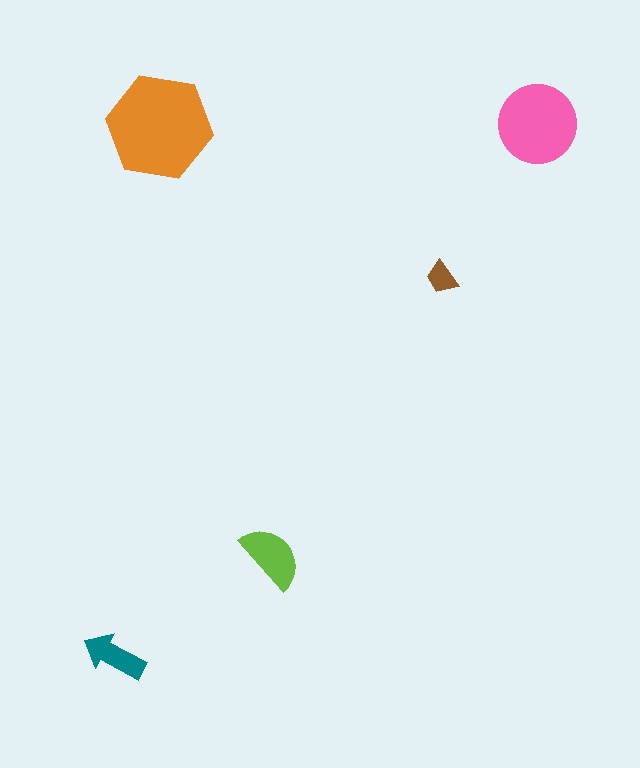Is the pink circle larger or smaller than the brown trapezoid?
Larger.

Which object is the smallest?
The brown trapezoid.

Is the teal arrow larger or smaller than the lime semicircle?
Smaller.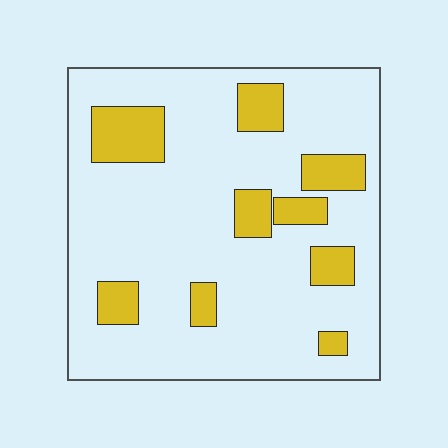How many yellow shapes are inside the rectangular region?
9.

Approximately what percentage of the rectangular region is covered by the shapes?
Approximately 20%.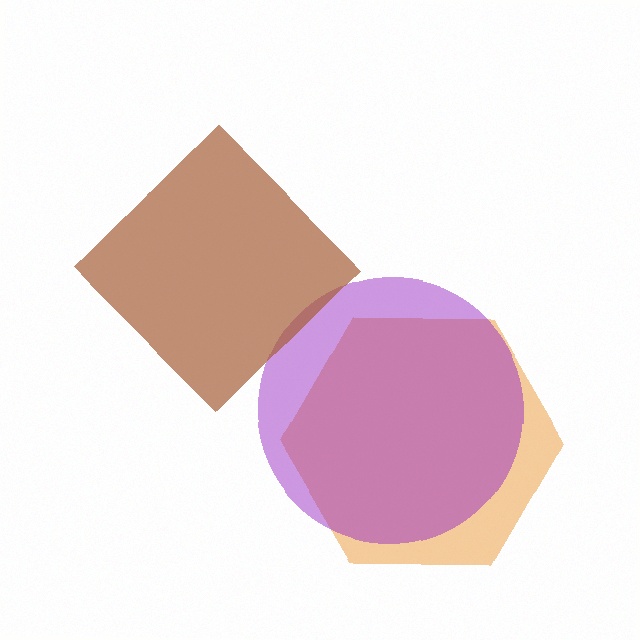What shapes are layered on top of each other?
The layered shapes are: an orange hexagon, a purple circle, a brown diamond.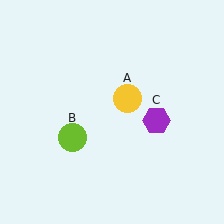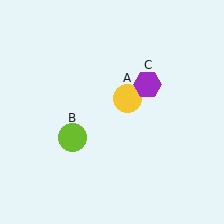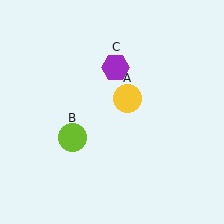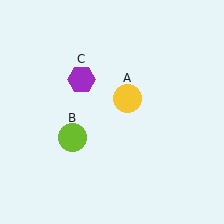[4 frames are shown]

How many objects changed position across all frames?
1 object changed position: purple hexagon (object C).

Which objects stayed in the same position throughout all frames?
Yellow circle (object A) and lime circle (object B) remained stationary.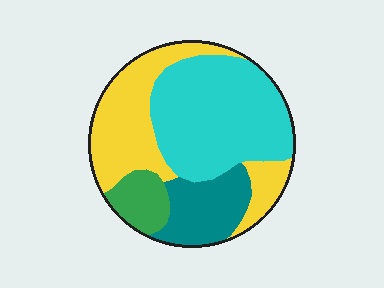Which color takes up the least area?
Green, at roughly 10%.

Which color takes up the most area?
Cyan, at roughly 40%.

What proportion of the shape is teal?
Teal covers 16% of the shape.